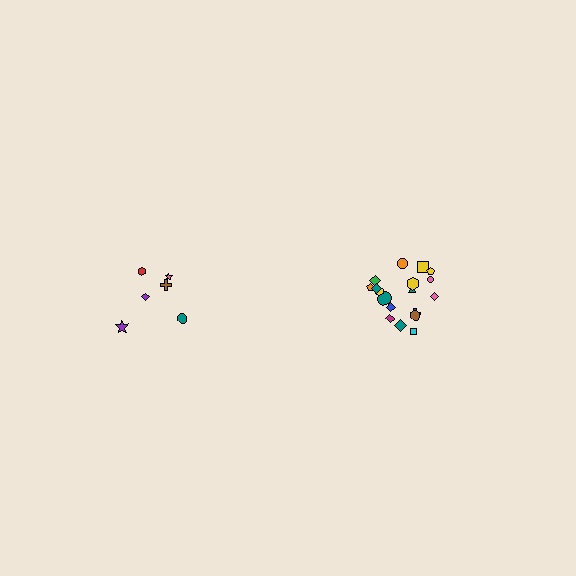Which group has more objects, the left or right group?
The right group.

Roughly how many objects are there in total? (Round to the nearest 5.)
Roughly 25 objects in total.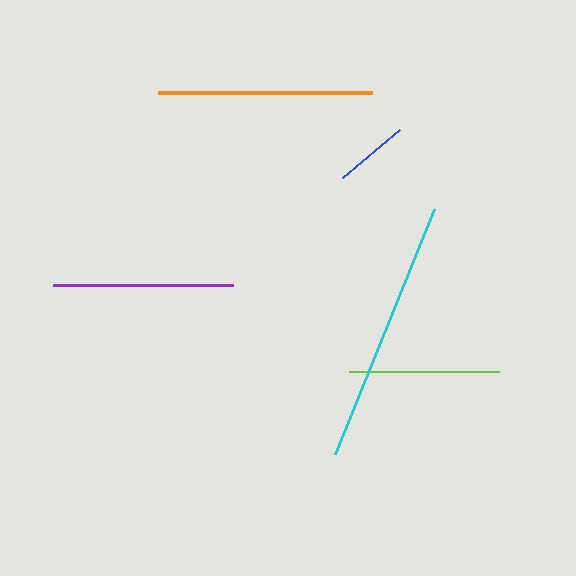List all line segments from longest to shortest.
From longest to shortest: cyan, orange, purple, lime, blue.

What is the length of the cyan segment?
The cyan segment is approximately 264 pixels long.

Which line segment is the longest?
The cyan line is the longest at approximately 264 pixels.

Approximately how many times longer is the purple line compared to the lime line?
The purple line is approximately 1.2 times the length of the lime line.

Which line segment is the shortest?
The blue line is the shortest at approximately 74 pixels.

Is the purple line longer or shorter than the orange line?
The orange line is longer than the purple line.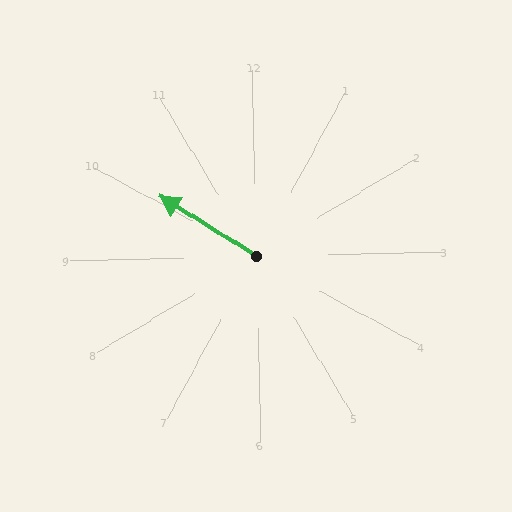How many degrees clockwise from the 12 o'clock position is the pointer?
Approximately 303 degrees.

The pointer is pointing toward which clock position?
Roughly 10 o'clock.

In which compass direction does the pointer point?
Northwest.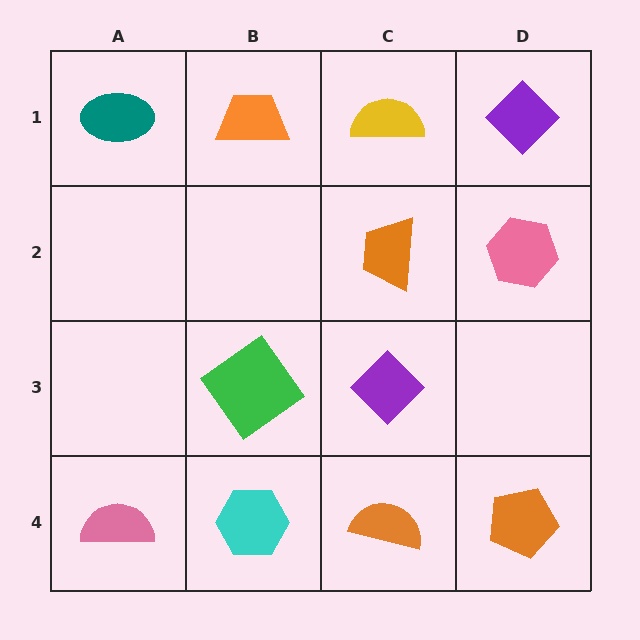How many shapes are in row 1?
4 shapes.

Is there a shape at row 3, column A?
No, that cell is empty.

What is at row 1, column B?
An orange trapezoid.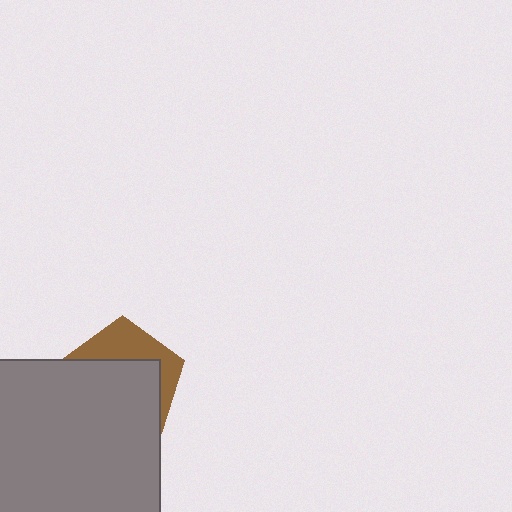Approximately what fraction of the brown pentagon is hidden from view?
Roughly 65% of the brown pentagon is hidden behind the gray square.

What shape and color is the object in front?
The object in front is a gray square.